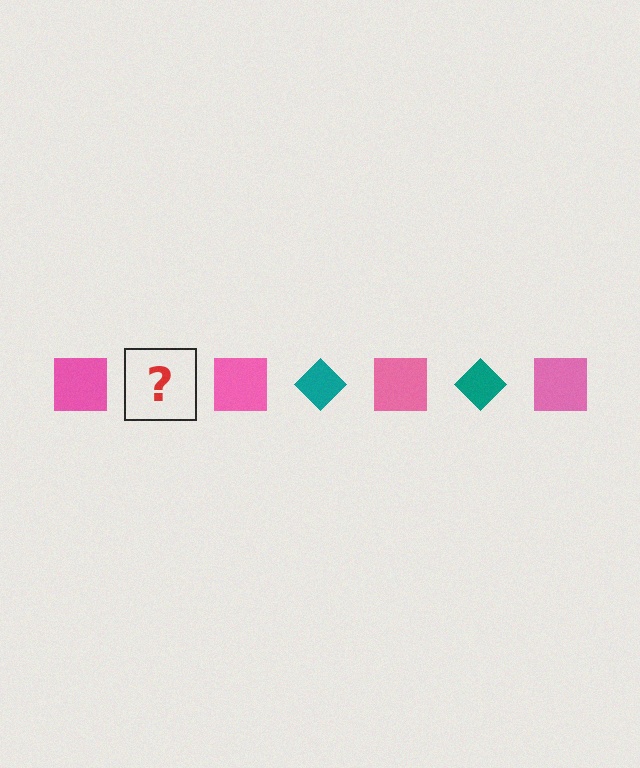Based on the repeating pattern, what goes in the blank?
The blank should be a teal diamond.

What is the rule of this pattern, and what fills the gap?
The rule is that the pattern alternates between pink square and teal diamond. The gap should be filled with a teal diamond.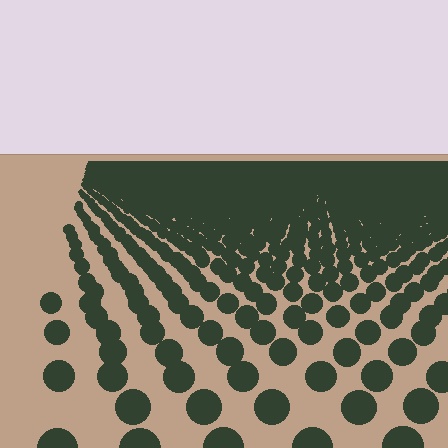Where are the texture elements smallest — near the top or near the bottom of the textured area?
Near the top.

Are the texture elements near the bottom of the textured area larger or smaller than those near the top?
Larger. Near the bottom, elements are closer to the viewer and appear at a bigger on-screen size.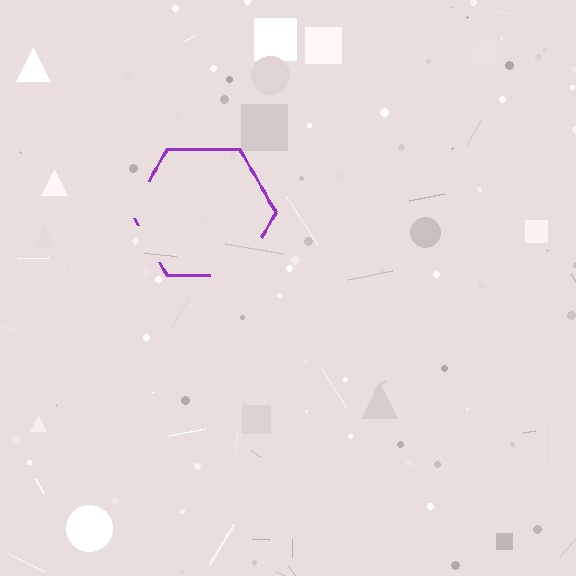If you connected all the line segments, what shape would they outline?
They would outline a hexagon.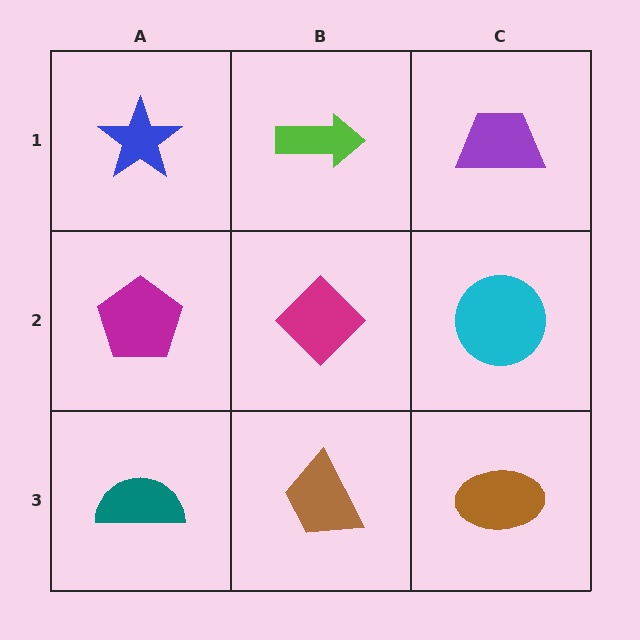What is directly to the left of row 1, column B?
A blue star.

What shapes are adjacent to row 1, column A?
A magenta pentagon (row 2, column A), a lime arrow (row 1, column B).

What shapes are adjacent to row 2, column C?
A purple trapezoid (row 1, column C), a brown ellipse (row 3, column C), a magenta diamond (row 2, column B).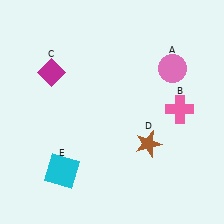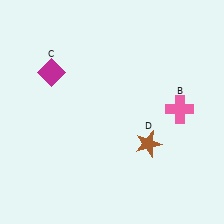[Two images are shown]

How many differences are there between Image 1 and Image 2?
There are 2 differences between the two images.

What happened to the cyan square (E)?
The cyan square (E) was removed in Image 2. It was in the bottom-left area of Image 1.